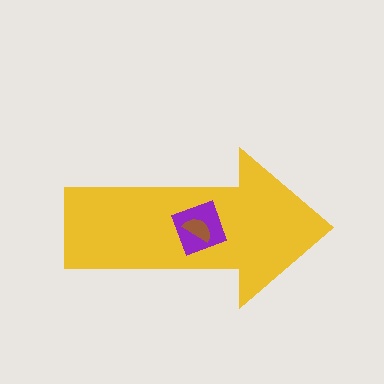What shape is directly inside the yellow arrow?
The purple square.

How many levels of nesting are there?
3.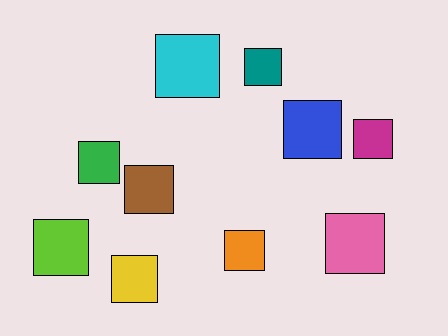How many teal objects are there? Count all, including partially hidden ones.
There is 1 teal object.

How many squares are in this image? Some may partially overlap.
There are 10 squares.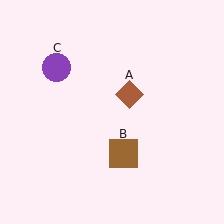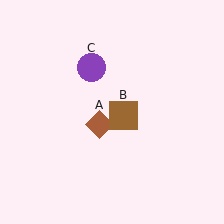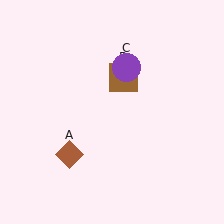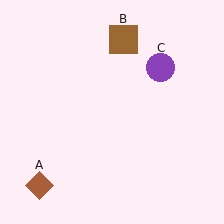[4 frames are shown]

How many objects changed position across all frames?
3 objects changed position: brown diamond (object A), brown square (object B), purple circle (object C).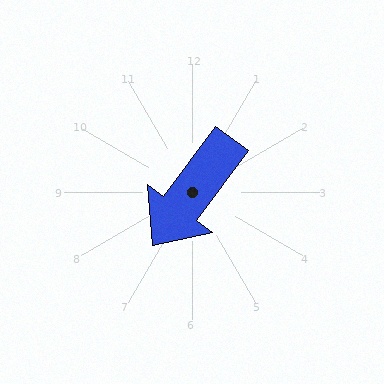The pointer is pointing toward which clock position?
Roughly 7 o'clock.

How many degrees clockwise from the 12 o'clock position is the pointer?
Approximately 217 degrees.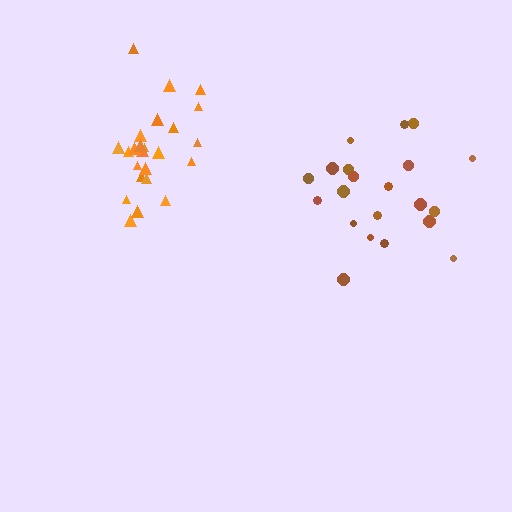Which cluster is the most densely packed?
Orange.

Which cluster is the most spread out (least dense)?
Brown.